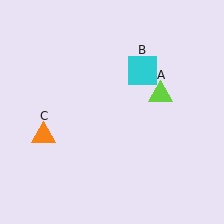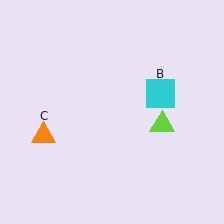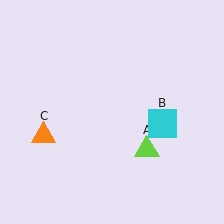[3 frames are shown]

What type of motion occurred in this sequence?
The lime triangle (object A), cyan square (object B) rotated clockwise around the center of the scene.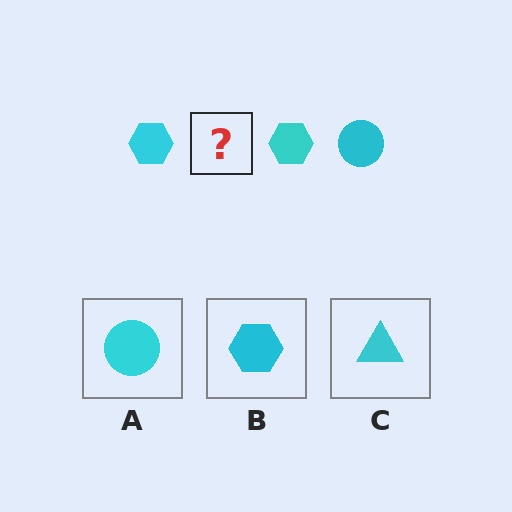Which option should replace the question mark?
Option A.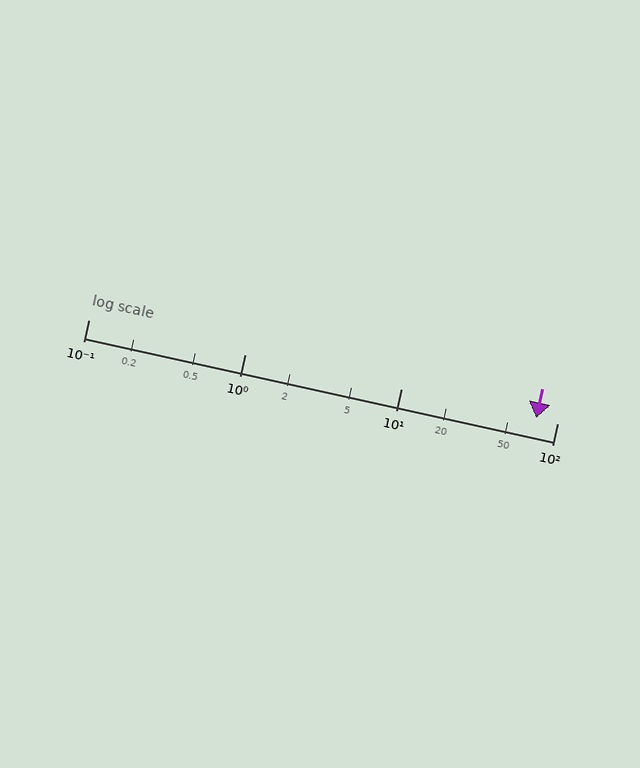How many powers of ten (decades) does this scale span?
The scale spans 3 decades, from 0.1 to 100.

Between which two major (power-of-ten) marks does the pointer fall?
The pointer is between 10 and 100.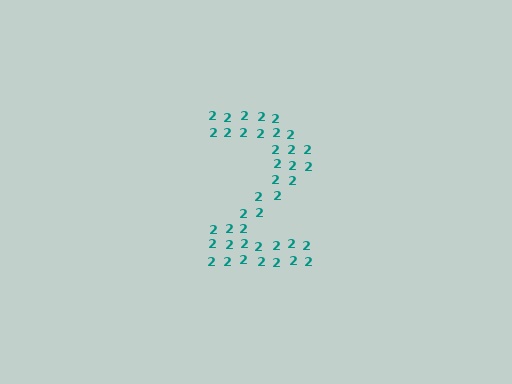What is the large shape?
The large shape is the digit 2.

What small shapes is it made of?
It is made of small digit 2's.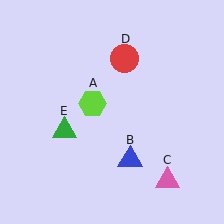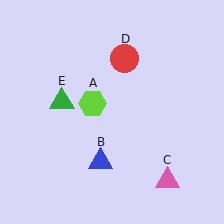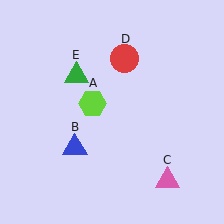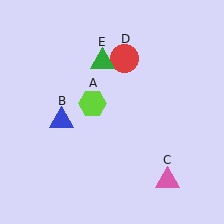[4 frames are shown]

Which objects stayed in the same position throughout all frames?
Lime hexagon (object A) and pink triangle (object C) and red circle (object D) remained stationary.